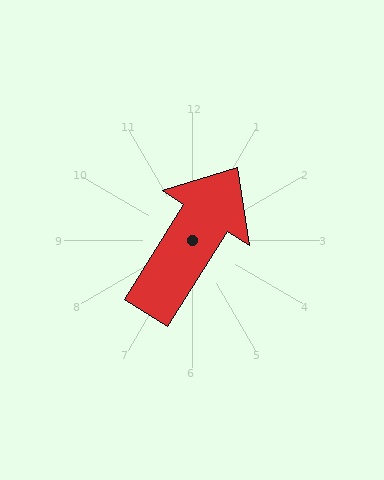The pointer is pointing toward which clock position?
Roughly 1 o'clock.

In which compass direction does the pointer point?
Northeast.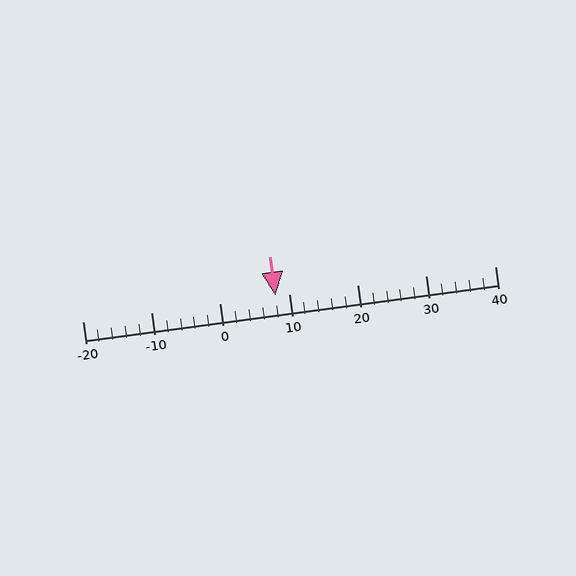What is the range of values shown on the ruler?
The ruler shows values from -20 to 40.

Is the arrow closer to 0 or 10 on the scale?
The arrow is closer to 10.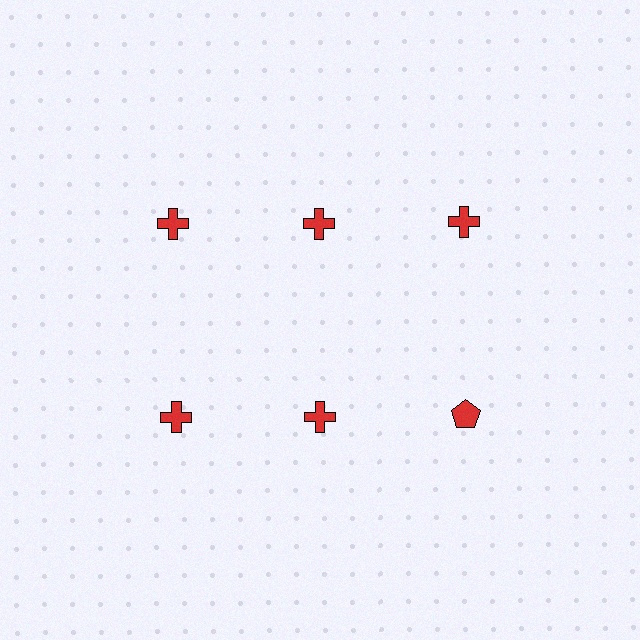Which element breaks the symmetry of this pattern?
The red pentagon in the second row, center column breaks the symmetry. All other shapes are red crosses.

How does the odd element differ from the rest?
It has a different shape: pentagon instead of cross.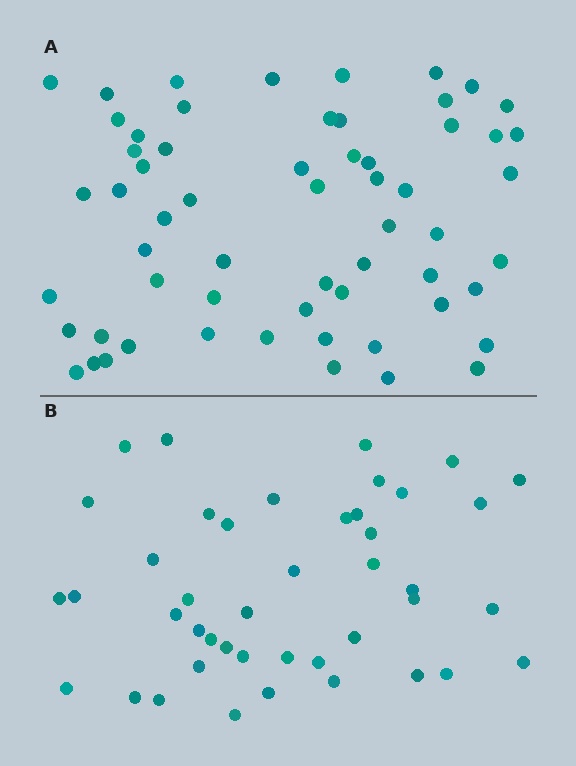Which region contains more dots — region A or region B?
Region A (the top region) has more dots.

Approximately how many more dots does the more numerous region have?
Region A has approximately 15 more dots than region B.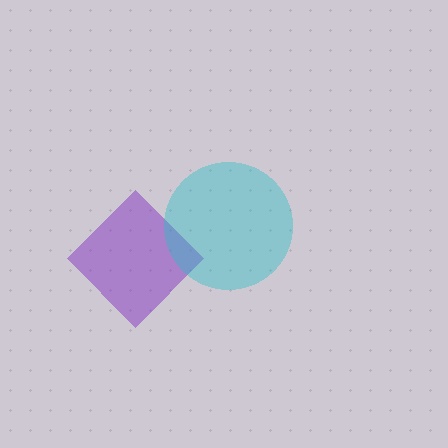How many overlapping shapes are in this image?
There are 2 overlapping shapes in the image.